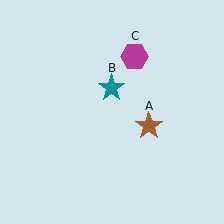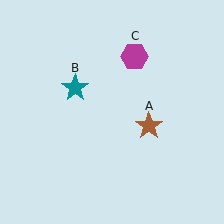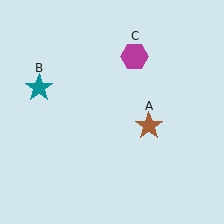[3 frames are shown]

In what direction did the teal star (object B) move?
The teal star (object B) moved left.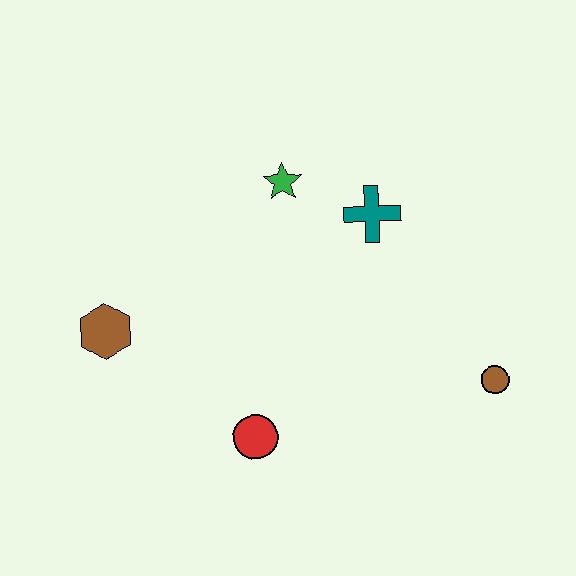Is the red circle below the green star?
Yes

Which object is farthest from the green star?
The brown circle is farthest from the green star.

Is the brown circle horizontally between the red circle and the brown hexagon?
No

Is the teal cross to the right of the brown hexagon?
Yes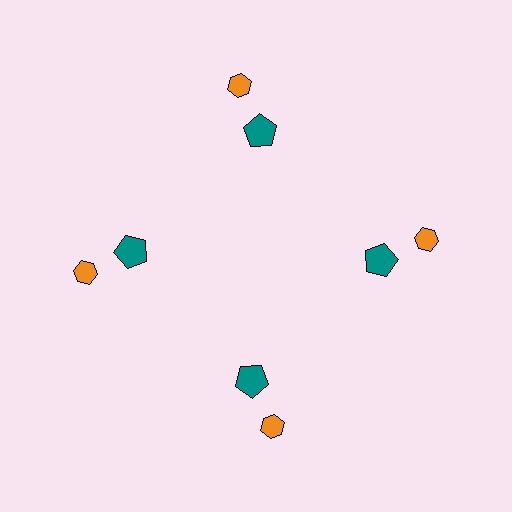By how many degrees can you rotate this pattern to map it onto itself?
The pattern maps onto itself every 90 degrees of rotation.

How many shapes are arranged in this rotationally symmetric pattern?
There are 8 shapes, arranged in 4 groups of 2.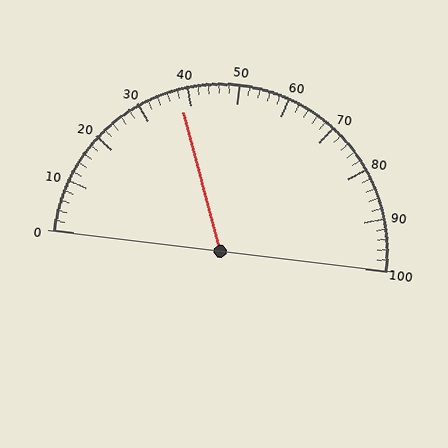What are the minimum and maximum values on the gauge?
The gauge ranges from 0 to 100.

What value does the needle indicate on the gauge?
The needle indicates approximately 38.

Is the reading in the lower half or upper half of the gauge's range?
The reading is in the lower half of the range (0 to 100).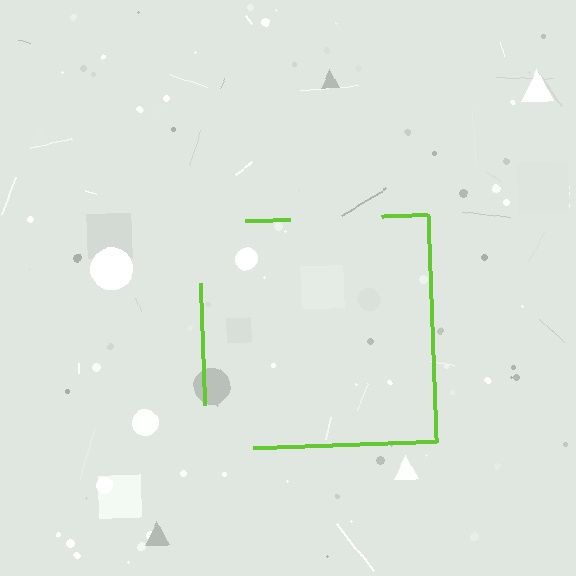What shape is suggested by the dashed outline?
The dashed outline suggests a square.